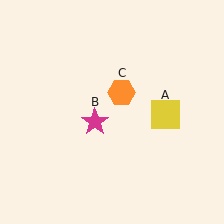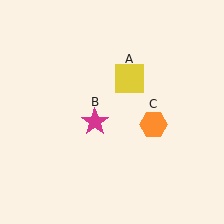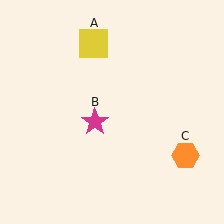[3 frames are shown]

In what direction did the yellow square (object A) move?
The yellow square (object A) moved up and to the left.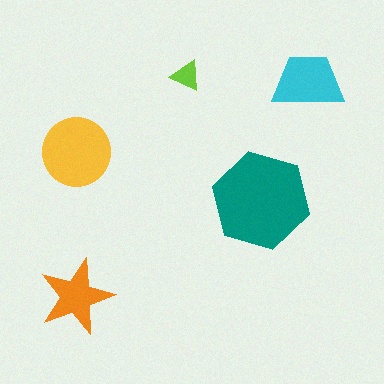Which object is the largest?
The teal hexagon.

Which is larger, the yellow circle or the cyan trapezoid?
The yellow circle.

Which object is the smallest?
The lime triangle.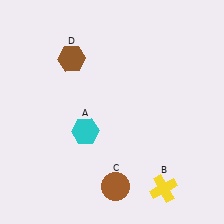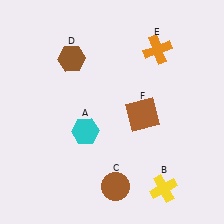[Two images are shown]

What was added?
An orange cross (E), a brown square (F) were added in Image 2.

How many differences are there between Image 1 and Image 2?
There are 2 differences between the two images.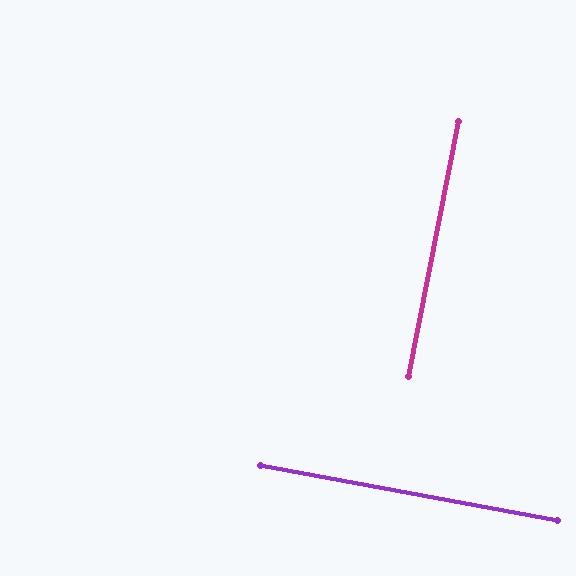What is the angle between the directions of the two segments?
Approximately 89 degrees.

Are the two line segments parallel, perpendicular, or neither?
Perpendicular — they meet at approximately 89°.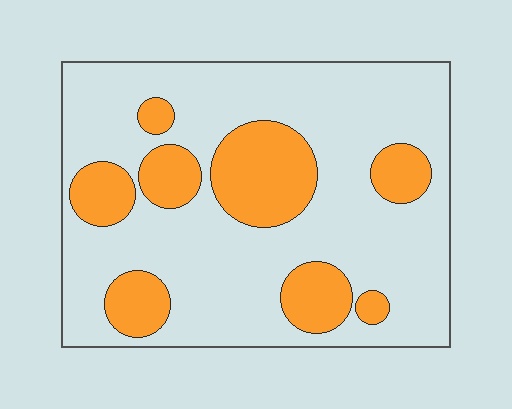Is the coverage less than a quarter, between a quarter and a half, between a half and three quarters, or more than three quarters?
Between a quarter and a half.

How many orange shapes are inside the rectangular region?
8.